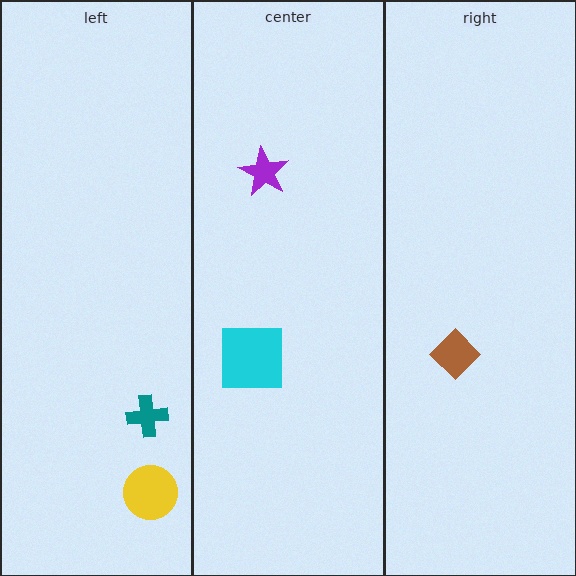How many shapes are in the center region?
2.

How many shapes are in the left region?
2.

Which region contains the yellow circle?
The left region.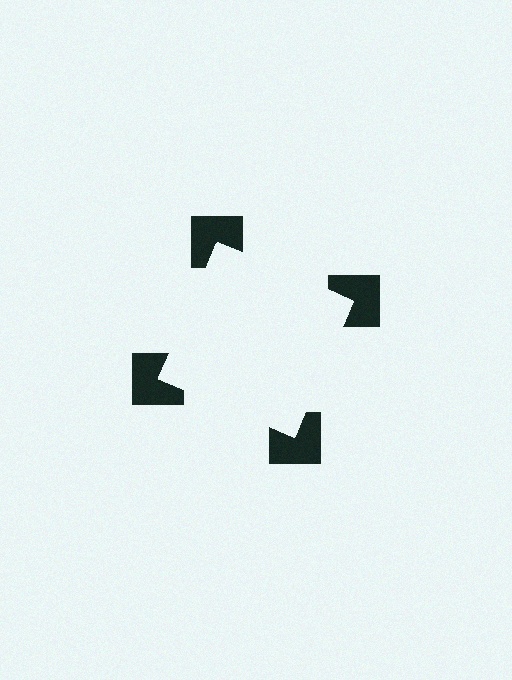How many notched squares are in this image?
There are 4 — one at each vertex of the illusory square.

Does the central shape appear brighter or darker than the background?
It typically appears slightly brighter than the background, even though no actual brightness change is drawn.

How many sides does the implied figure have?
4 sides.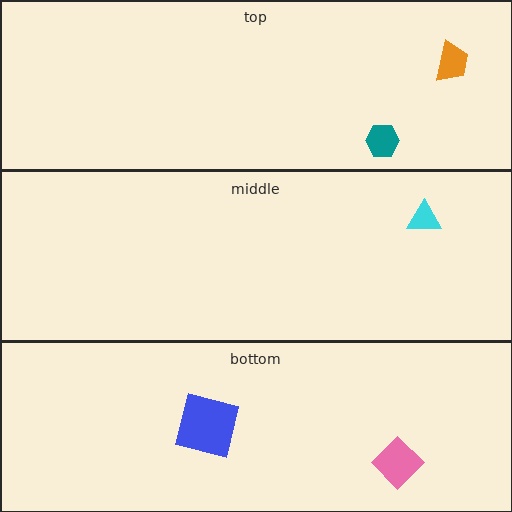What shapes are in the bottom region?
The blue square, the pink diamond.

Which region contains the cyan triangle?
The middle region.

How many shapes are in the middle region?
1.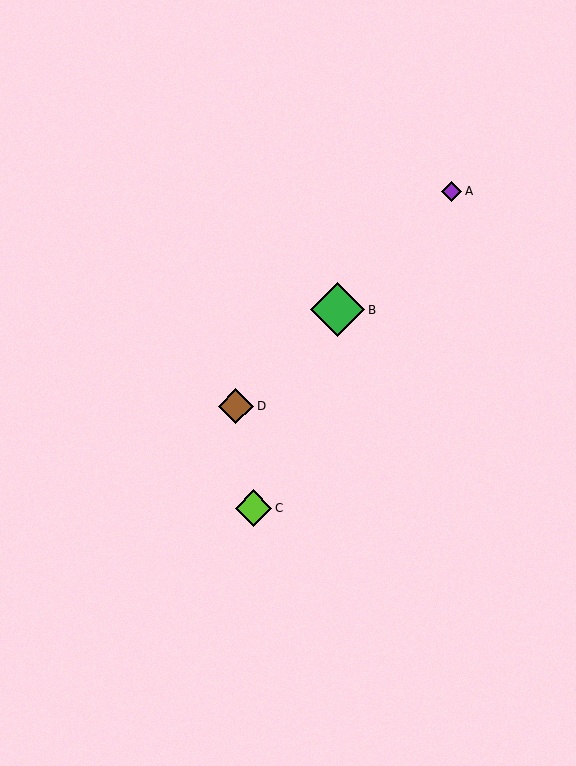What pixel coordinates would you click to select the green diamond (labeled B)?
Click at (338, 310) to select the green diamond B.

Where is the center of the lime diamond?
The center of the lime diamond is at (254, 508).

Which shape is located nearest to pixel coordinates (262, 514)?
The lime diamond (labeled C) at (254, 508) is nearest to that location.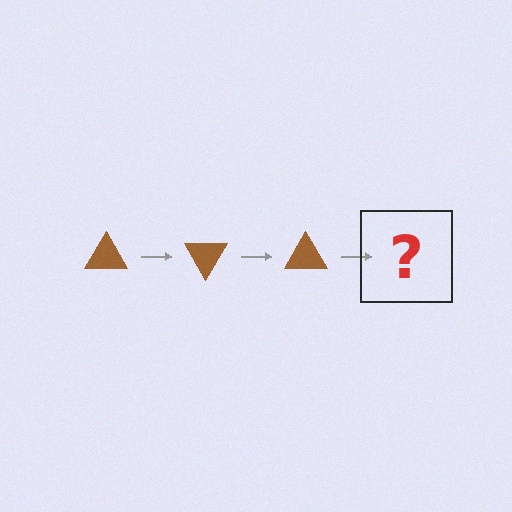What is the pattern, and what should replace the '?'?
The pattern is that the triangle rotates 60 degrees each step. The '?' should be a brown triangle rotated 180 degrees.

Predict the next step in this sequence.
The next step is a brown triangle rotated 180 degrees.